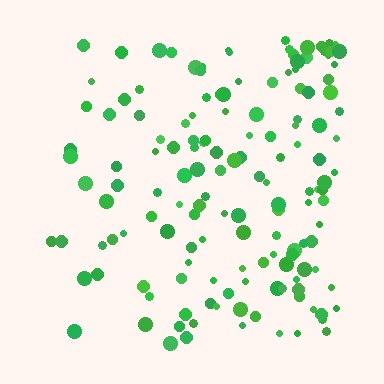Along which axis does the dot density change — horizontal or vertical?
Horizontal.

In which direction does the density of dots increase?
From left to right, with the right side densest.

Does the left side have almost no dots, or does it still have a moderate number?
Still a moderate number, just noticeably fewer than the right.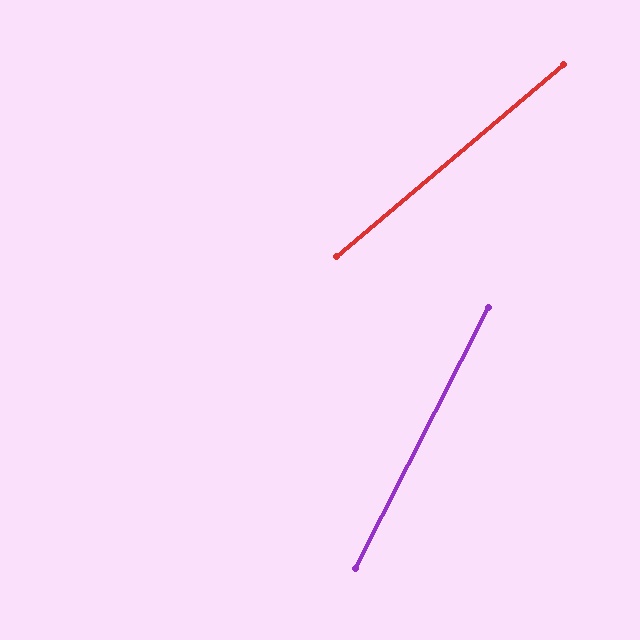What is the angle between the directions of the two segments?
Approximately 23 degrees.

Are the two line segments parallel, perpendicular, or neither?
Neither parallel nor perpendicular — they differ by about 23°.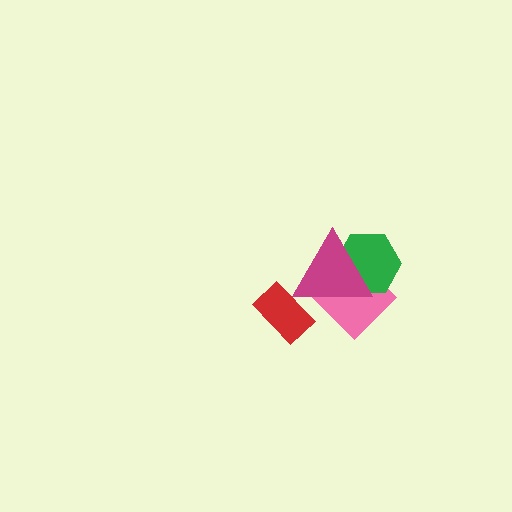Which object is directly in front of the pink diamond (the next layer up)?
The green hexagon is directly in front of the pink diamond.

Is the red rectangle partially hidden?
Yes, it is partially covered by another shape.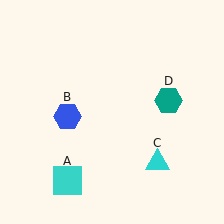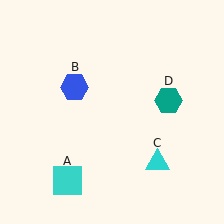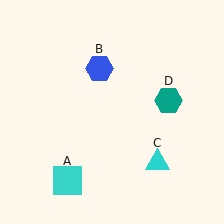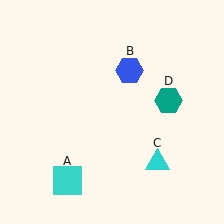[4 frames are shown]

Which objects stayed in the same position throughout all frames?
Cyan square (object A) and cyan triangle (object C) and teal hexagon (object D) remained stationary.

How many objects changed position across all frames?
1 object changed position: blue hexagon (object B).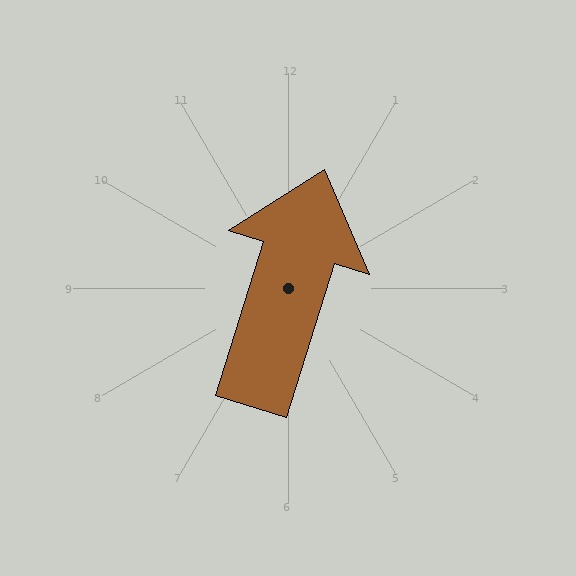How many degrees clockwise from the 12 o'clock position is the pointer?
Approximately 17 degrees.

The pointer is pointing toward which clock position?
Roughly 1 o'clock.